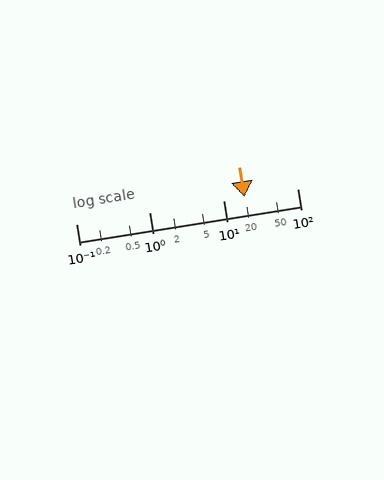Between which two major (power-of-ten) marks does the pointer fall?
The pointer is between 10 and 100.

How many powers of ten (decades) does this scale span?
The scale spans 3 decades, from 0.1 to 100.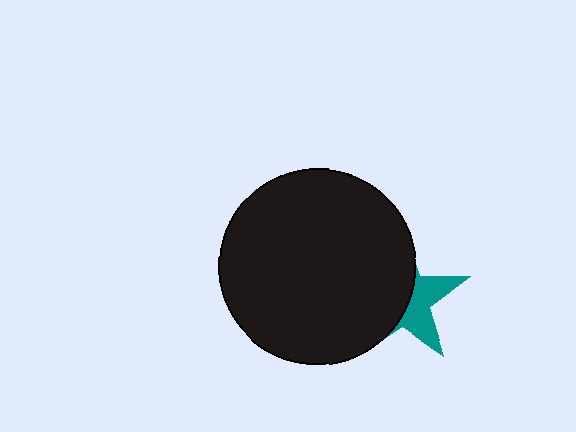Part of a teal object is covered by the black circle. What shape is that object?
It is a star.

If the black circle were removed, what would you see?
You would see the complete teal star.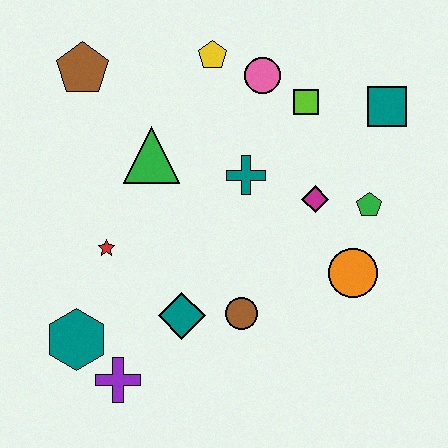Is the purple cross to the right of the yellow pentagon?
No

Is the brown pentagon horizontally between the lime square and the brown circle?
No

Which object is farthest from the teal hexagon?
The teal square is farthest from the teal hexagon.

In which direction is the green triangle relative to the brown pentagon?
The green triangle is below the brown pentagon.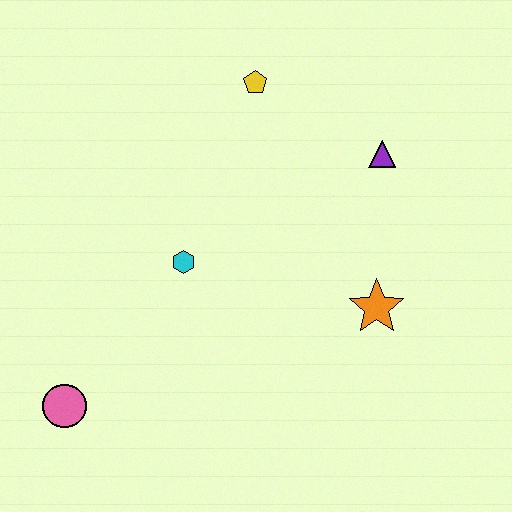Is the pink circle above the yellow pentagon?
No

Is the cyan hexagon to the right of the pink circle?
Yes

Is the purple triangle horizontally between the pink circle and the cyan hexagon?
No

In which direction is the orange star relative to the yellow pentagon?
The orange star is below the yellow pentagon.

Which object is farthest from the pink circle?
The purple triangle is farthest from the pink circle.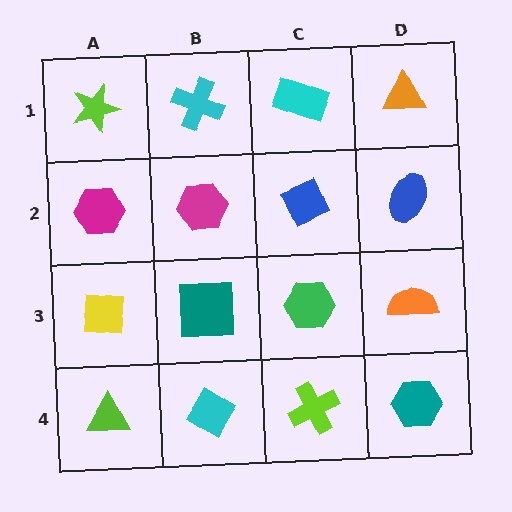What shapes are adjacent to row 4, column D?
An orange semicircle (row 3, column D), a lime cross (row 4, column C).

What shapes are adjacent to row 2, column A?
A lime star (row 1, column A), a yellow square (row 3, column A), a magenta hexagon (row 2, column B).